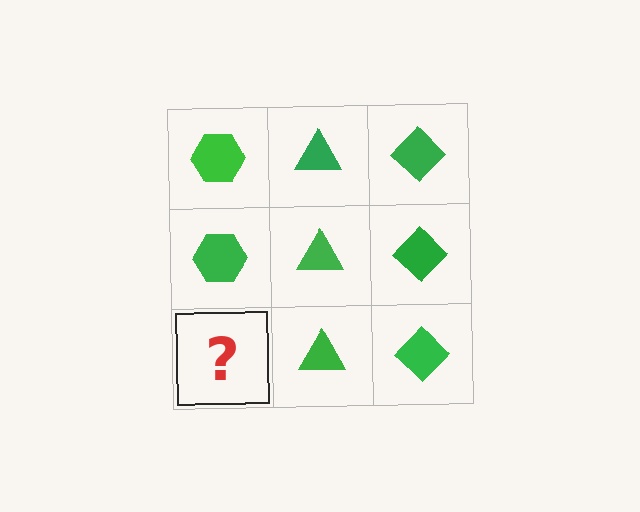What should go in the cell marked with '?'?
The missing cell should contain a green hexagon.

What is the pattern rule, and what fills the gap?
The rule is that each column has a consistent shape. The gap should be filled with a green hexagon.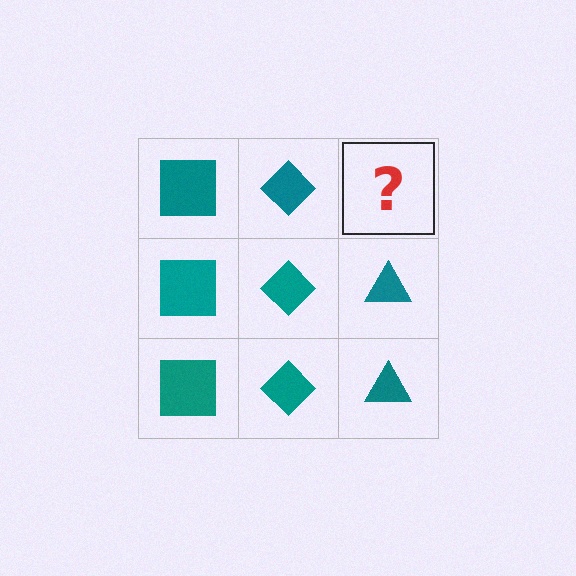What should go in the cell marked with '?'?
The missing cell should contain a teal triangle.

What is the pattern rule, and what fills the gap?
The rule is that each column has a consistent shape. The gap should be filled with a teal triangle.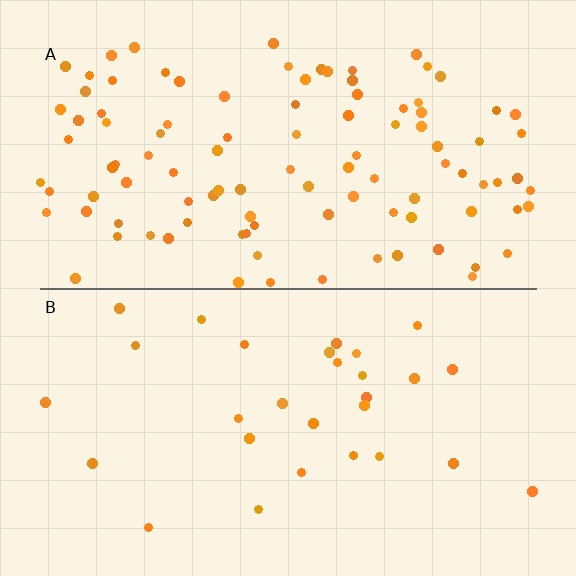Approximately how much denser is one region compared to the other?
Approximately 3.5× — region A over region B.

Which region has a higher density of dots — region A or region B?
A (the top).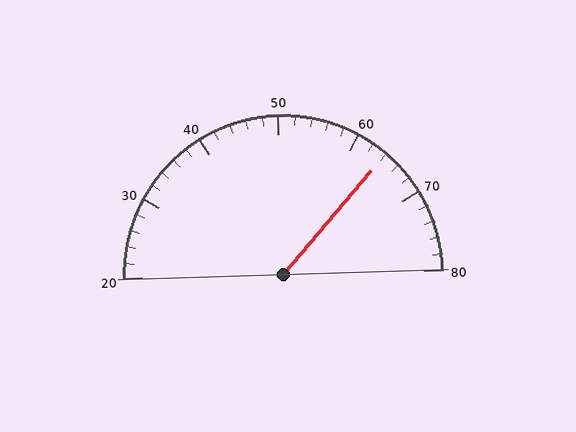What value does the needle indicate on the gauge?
The needle indicates approximately 64.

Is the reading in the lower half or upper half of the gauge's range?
The reading is in the upper half of the range (20 to 80).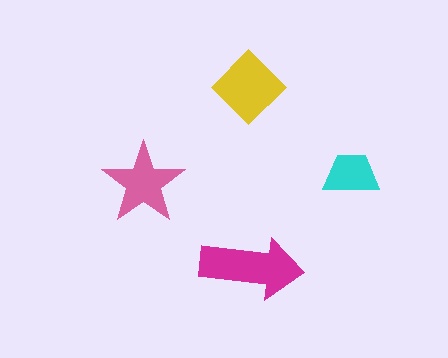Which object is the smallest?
The cyan trapezoid.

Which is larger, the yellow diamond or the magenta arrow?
The magenta arrow.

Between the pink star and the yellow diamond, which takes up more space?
The yellow diamond.